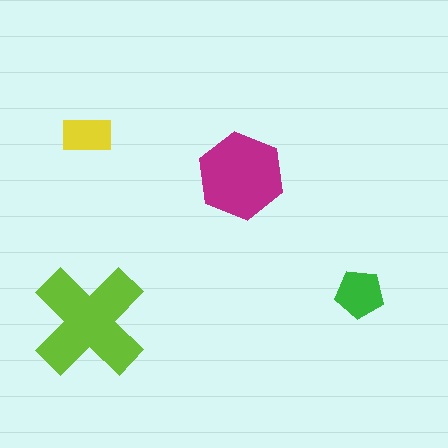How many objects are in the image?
There are 4 objects in the image.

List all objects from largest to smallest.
The lime cross, the magenta hexagon, the green pentagon, the yellow rectangle.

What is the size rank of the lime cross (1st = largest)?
1st.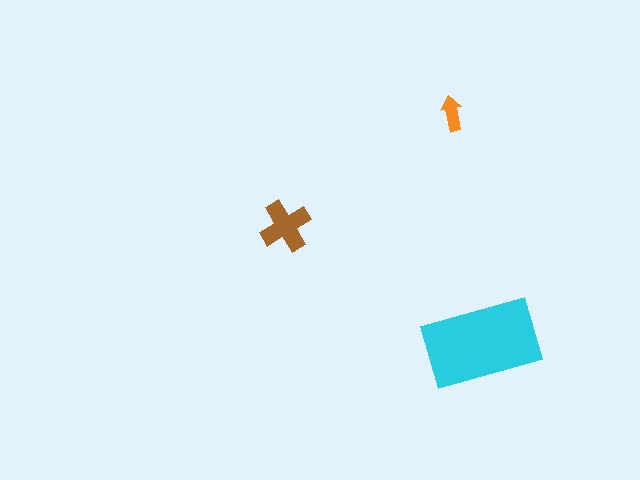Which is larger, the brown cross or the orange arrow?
The brown cross.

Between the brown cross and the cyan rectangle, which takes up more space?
The cyan rectangle.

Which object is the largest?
The cyan rectangle.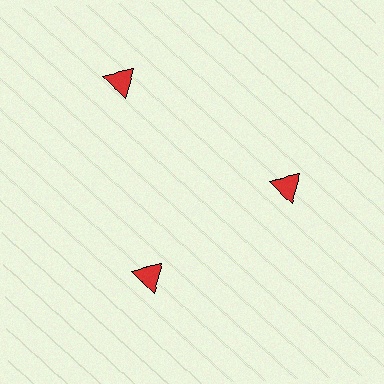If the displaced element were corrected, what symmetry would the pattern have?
It would have 3-fold rotational symmetry — the pattern would map onto itself every 120 degrees.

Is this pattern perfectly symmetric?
No. The 3 red triangles are arranged in a ring, but one element near the 11 o'clock position is pushed outward from the center, breaking the 3-fold rotational symmetry.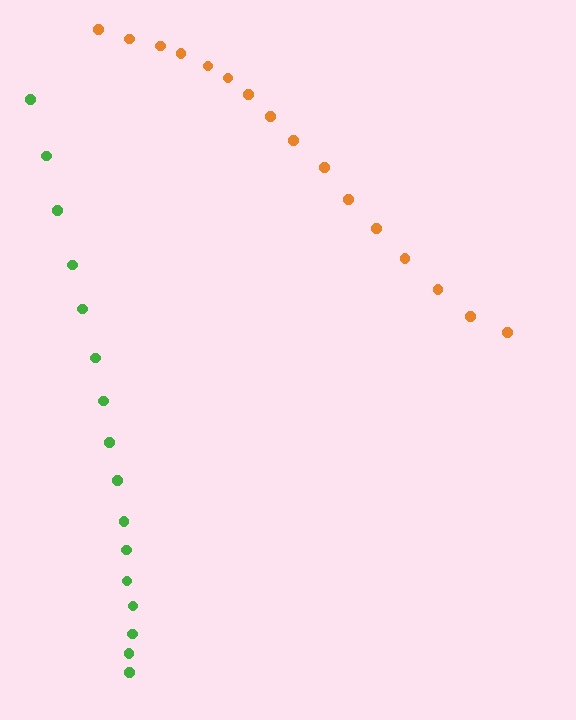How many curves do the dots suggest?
There are 2 distinct paths.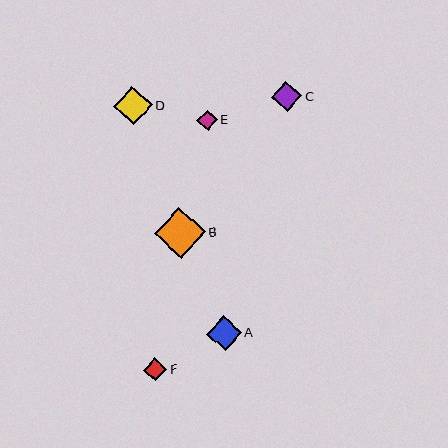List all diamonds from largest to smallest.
From largest to smallest: B, D, A, C, F, E.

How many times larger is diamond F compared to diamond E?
Diamond F is approximately 1.1 times the size of diamond E.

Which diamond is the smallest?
Diamond E is the smallest with a size of approximately 21 pixels.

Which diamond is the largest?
Diamond B is the largest with a size of approximately 51 pixels.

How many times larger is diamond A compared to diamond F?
Diamond A is approximately 1.5 times the size of diamond F.